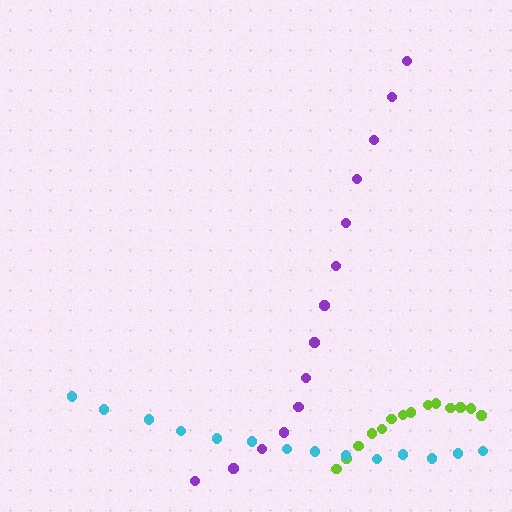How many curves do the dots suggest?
There are 3 distinct paths.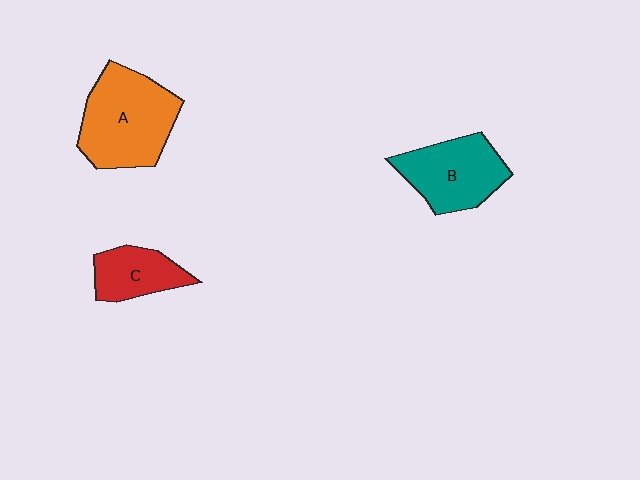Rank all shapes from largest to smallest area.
From largest to smallest: A (orange), B (teal), C (red).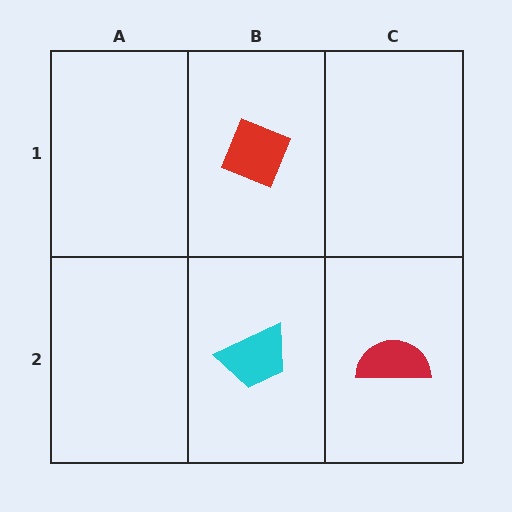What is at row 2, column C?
A red semicircle.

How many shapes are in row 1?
1 shape.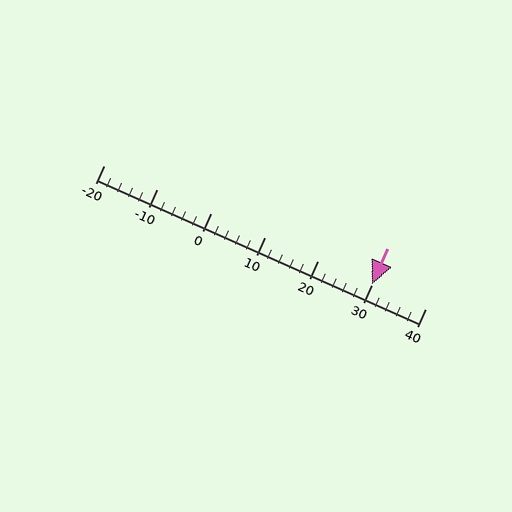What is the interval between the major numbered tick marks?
The major tick marks are spaced 10 units apart.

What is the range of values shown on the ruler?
The ruler shows values from -20 to 40.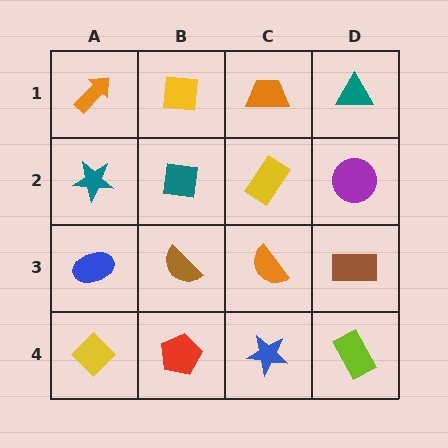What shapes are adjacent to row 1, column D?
A purple circle (row 2, column D), an orange trapezoid (row 1, column C).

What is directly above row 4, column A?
A blue ellipse.